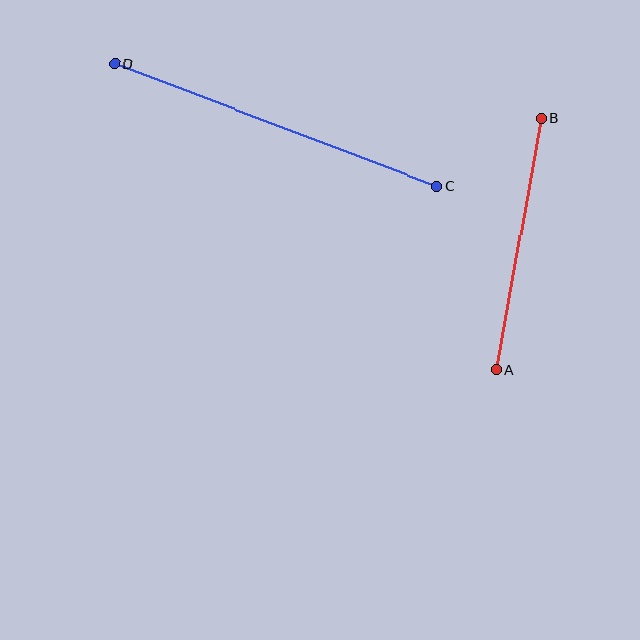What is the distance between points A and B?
The distance is approximately 255 pixels.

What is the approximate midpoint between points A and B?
The midpoint is at approximately (519, 244) pixels.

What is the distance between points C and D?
The distance is approximately 345 pixels.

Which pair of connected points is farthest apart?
Points C and D are farthest apart.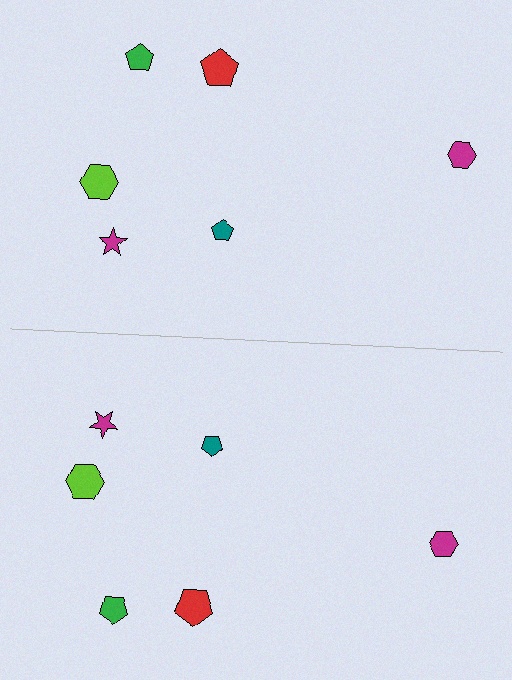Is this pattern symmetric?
Yes, this pattern has bilateral (reflection) symmetry.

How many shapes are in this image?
There are 12 shapes in this image.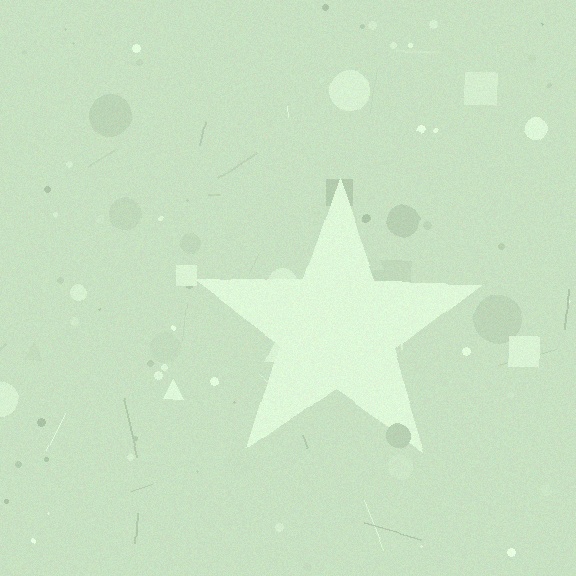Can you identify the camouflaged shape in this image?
The camouflaged shape is a star.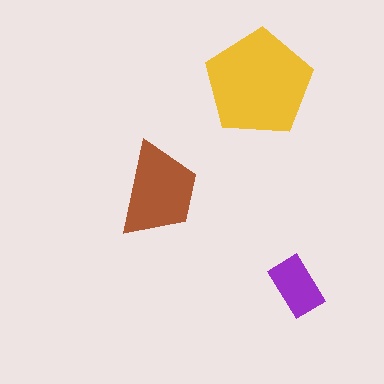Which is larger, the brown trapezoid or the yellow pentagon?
The yellow pentagon.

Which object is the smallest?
The purple rectangle.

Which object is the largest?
The yellow pentagon.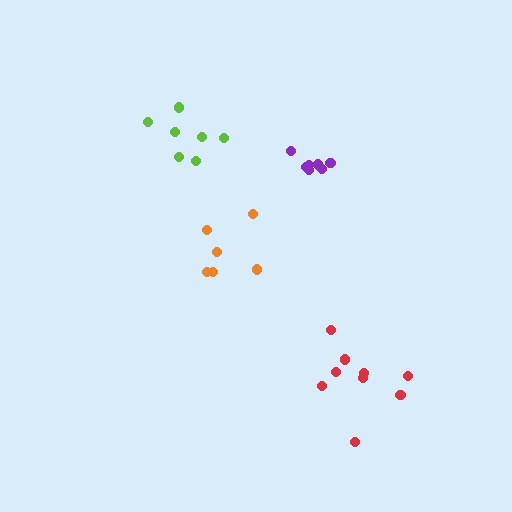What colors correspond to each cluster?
The clusters are colored: orange, red, lime, purple.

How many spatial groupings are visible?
There are 4 spatial groupings.